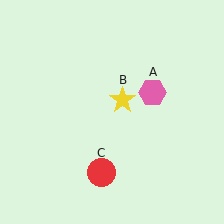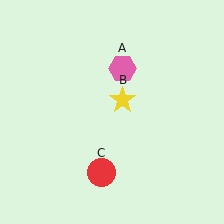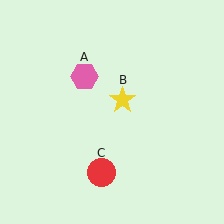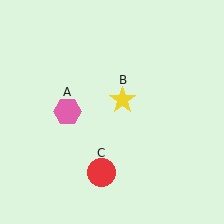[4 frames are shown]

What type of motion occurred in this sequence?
The pink hexagon (object A) rotated counterclockwise around the center of the scene.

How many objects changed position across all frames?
1 object changed position: pink hexagon (object A).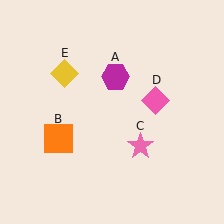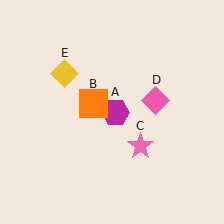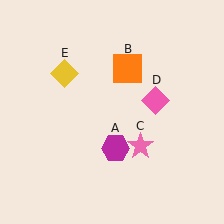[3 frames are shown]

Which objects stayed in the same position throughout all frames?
Pink star (object C) and pink diamond (object D) and yellow diamond (object E) remained stationary.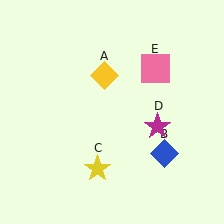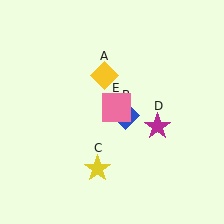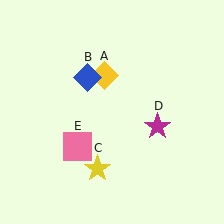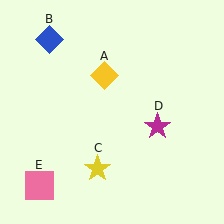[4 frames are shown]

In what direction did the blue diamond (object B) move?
The blue diamond (object B) moved up and to the left.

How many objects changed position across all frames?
2 objects changed position: blue diamond (object B), pink square (object E).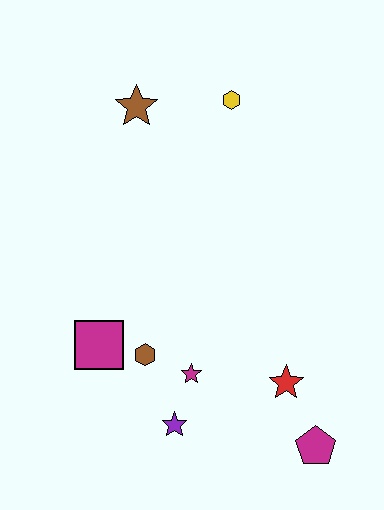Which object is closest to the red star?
The magenta pentagon is closest to the red star.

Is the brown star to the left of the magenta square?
No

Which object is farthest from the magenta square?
The yellow hexagon is farthest from the magenta square.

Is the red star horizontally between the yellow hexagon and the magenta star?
No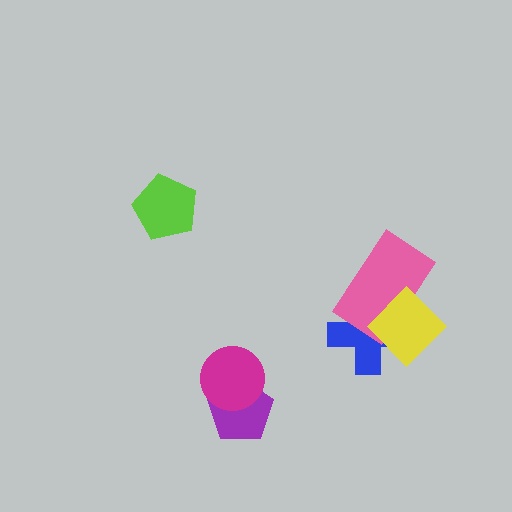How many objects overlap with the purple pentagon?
1 object overlaps with the purple pentagon.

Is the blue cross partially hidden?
Yes, it is partially covered by another shape.